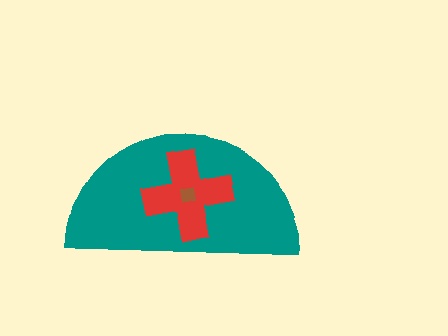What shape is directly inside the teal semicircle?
The red cross.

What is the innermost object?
The brown square.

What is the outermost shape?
The teal semicircle.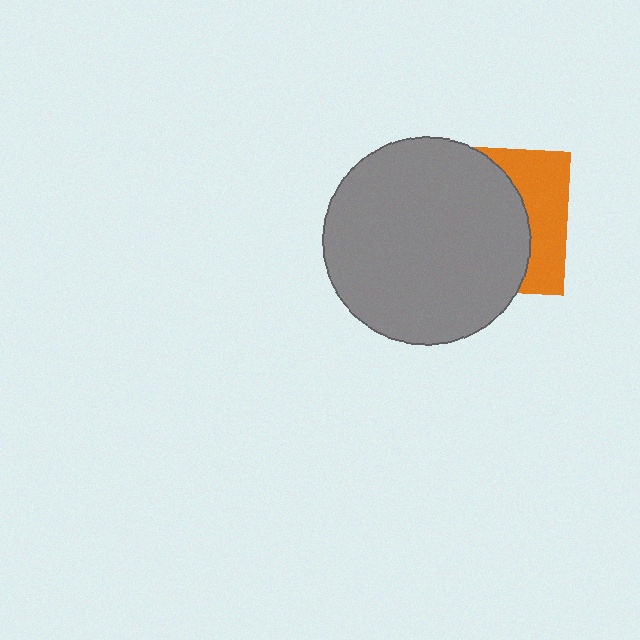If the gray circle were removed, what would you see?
You would see the complete orange square.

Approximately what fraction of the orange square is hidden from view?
Roughly 67% of the orange square is hidden behind the gray circle.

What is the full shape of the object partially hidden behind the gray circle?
The partially hidden object is an orange square.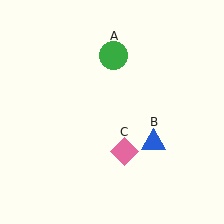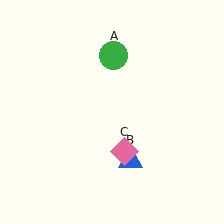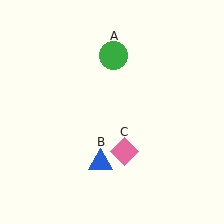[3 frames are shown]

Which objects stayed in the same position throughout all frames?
Green circle (object A) and pink diamond (object C) remained stationary.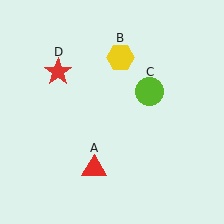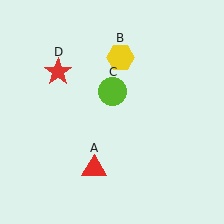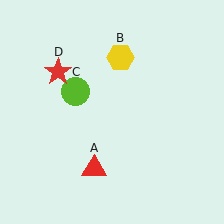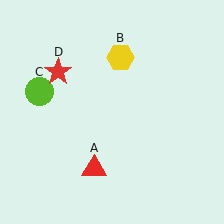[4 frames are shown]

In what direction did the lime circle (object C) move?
The lime circle (object C) moved left.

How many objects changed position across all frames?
1 object changed position: lime circle (object C).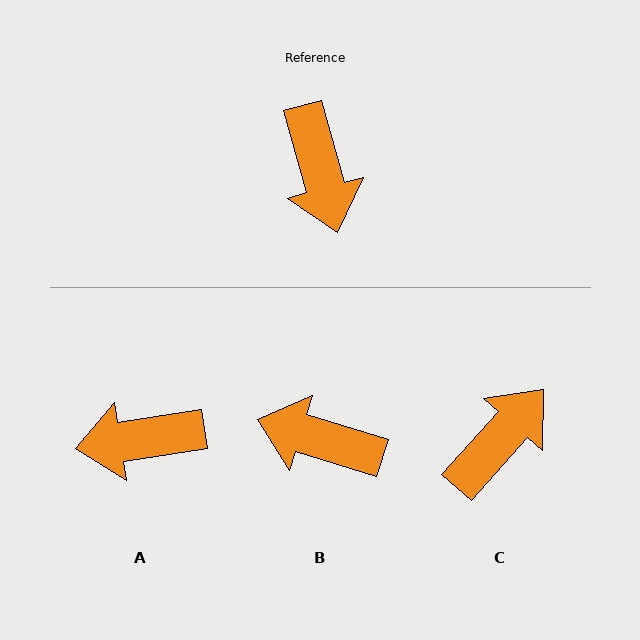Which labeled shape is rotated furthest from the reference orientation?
C, about 123 degrees away.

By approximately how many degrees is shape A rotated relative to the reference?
Approximately 96 degrees clockwise.